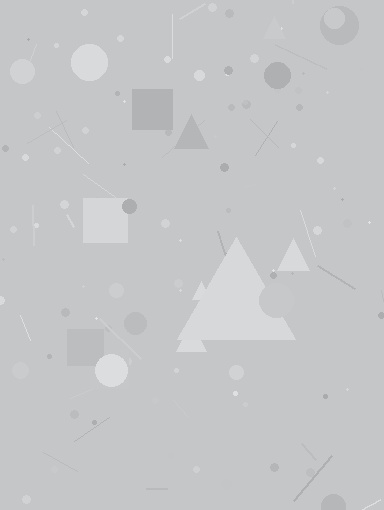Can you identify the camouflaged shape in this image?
The camouflaged shape is a triangle.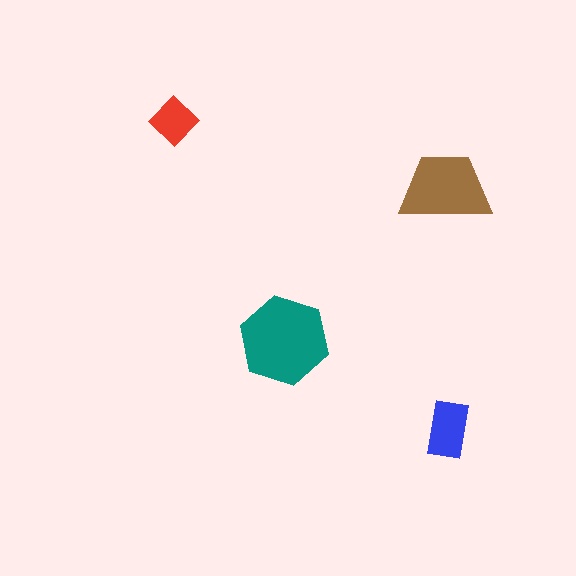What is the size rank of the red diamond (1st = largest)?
4th.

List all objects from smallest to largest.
The red diamond, the blue rectangle, the brown trapezoid, the teal hexagon.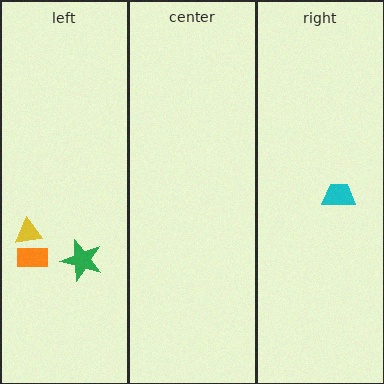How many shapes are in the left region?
3.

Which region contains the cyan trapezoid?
The right region.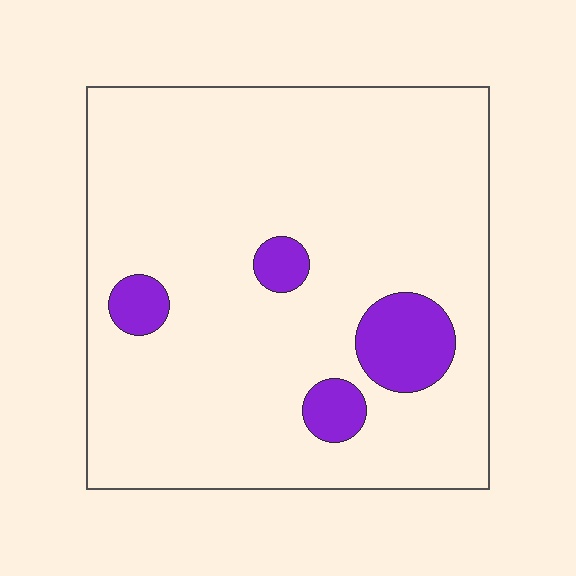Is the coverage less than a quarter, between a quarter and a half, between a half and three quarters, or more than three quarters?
Less than a quarter.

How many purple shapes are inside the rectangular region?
4.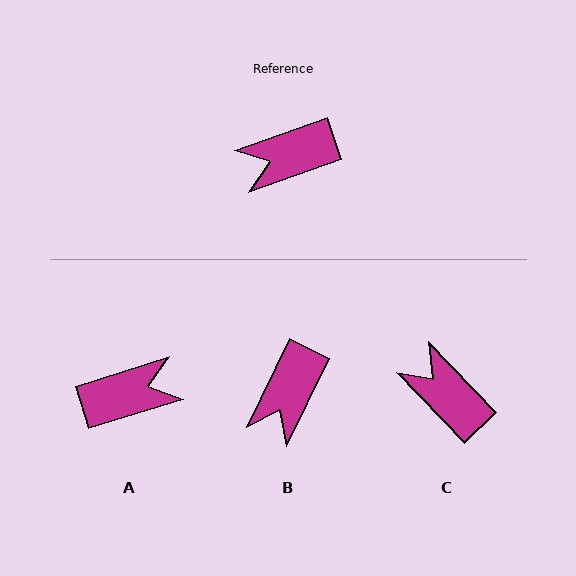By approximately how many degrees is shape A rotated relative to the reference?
Approximately 178 degrees counter-clockwise.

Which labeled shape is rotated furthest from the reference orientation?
A, about 178 degrees away.